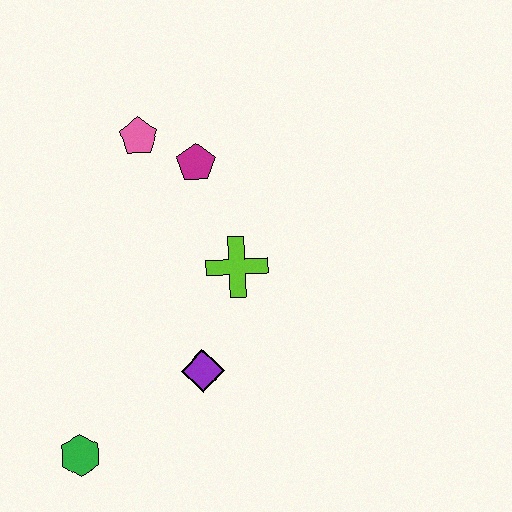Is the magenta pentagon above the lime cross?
Yes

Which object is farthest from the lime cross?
The green hexagon is farthest from the lime cross.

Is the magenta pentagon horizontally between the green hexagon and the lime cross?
Yes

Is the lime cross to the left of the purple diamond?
No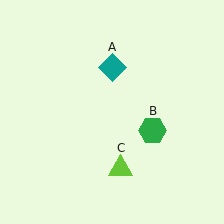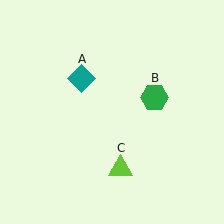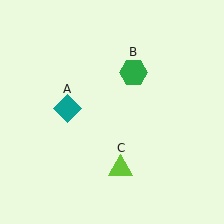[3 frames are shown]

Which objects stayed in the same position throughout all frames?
Lime triangle (object C) remained stationary.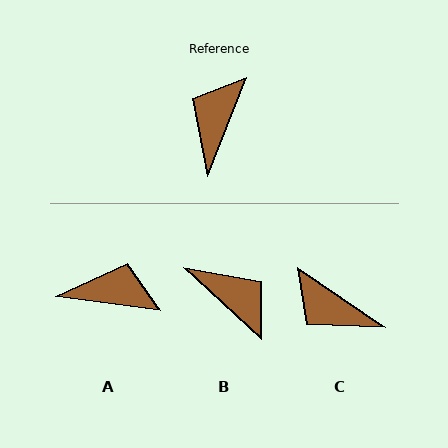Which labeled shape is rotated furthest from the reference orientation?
B, about 111 degrees away.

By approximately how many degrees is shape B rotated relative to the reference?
Approximately 111 degrees clockwise.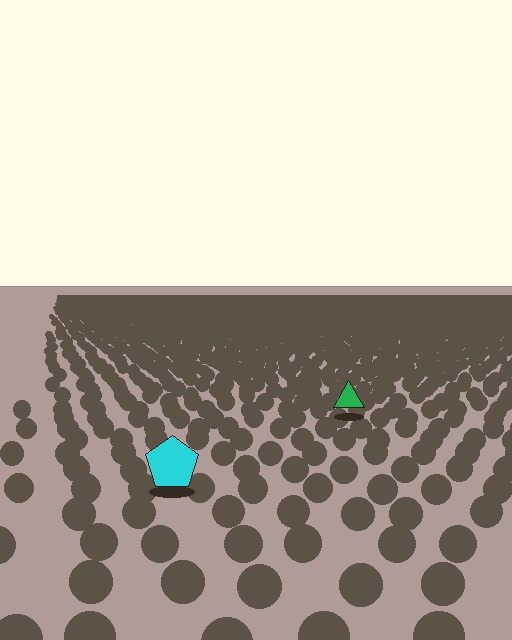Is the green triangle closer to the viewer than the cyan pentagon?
No. The cyan pentagon is closer — you can tell from the texture gradient: the ground texture is coarser near it.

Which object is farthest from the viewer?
The green triangle is farthest from the viewer. It appears smaller and the ground texture around it is denser.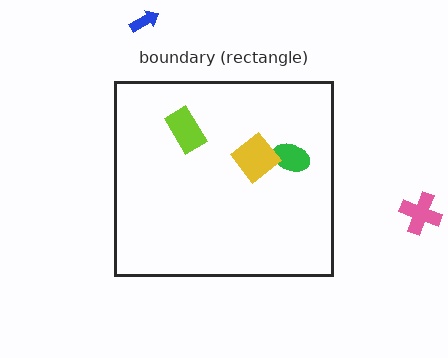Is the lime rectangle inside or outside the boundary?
Inside.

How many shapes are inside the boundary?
3 inside, 2 outside.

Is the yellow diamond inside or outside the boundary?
Inside.